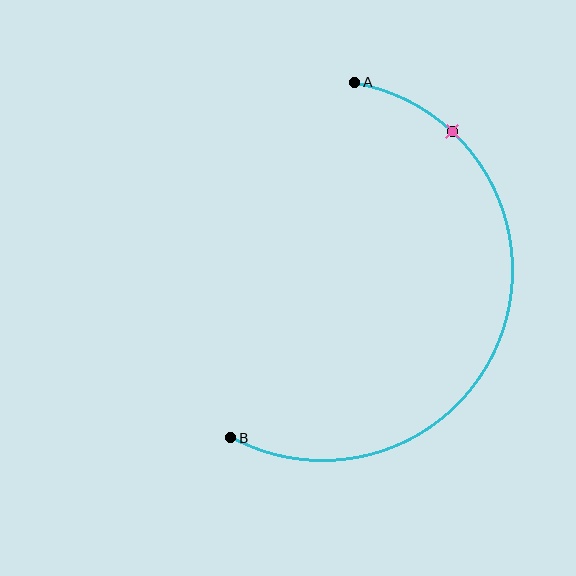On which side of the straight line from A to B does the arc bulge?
The arc bulges to the right of the straight line connecting A and B.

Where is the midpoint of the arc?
The arc midpoint is the point on the curve farthest from the straight line joining A and B. It sits to the right of that line.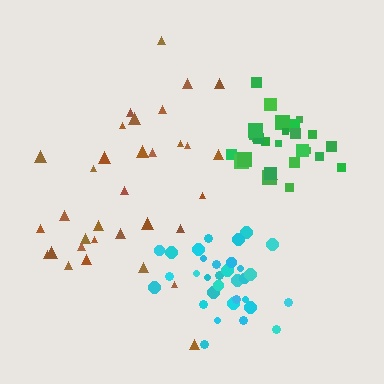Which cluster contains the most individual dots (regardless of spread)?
Brown (35).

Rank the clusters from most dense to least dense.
green, cyan, brown.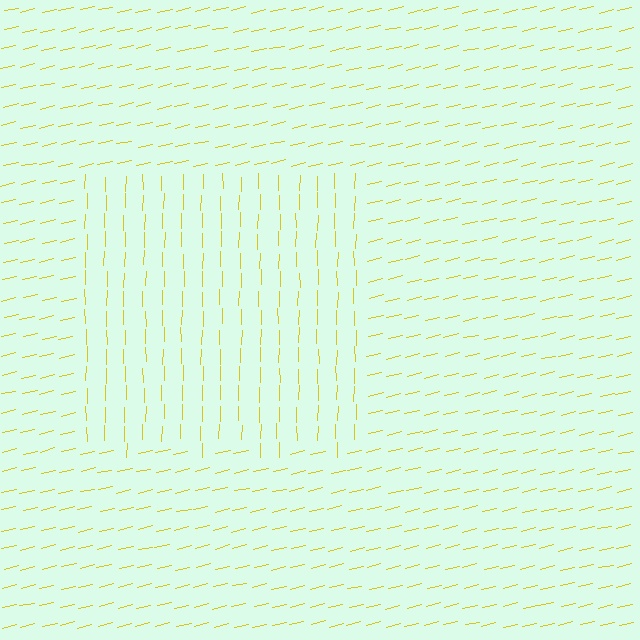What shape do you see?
I see a rectangle.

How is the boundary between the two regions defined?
The boundary is defined purely by a change in line orientation (approximately 76 degrees difference). All lines are the same color and thickness.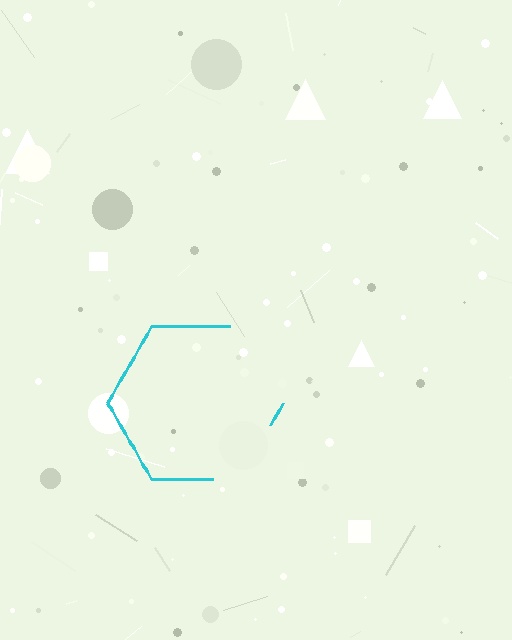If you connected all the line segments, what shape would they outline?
They would outline a hexagon.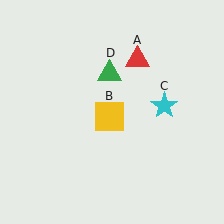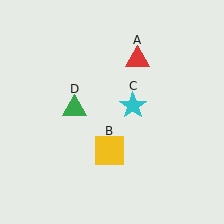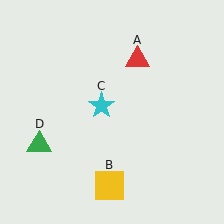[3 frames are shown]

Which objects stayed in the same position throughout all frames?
Red triangle (object A) remained stationary.